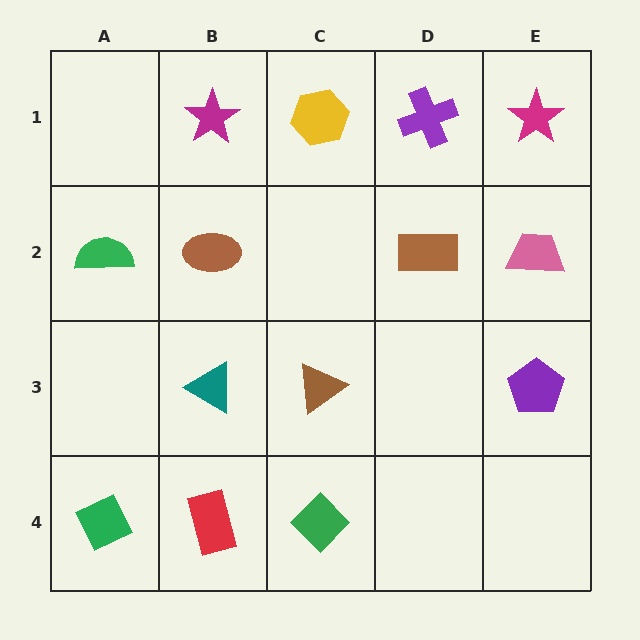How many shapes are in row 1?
4 shapes.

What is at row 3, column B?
A teal triangle.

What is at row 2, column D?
A brown rectangle.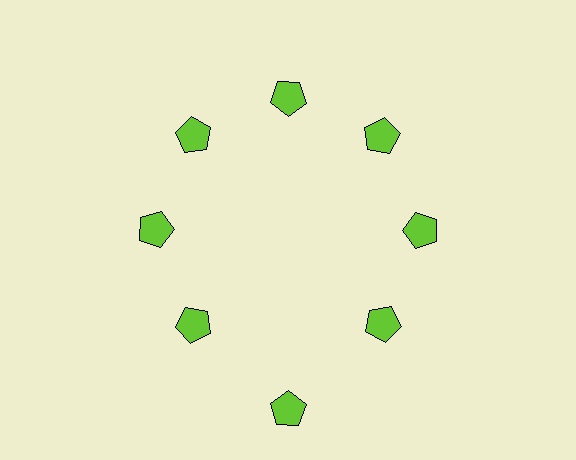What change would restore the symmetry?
The symmetry would be restored by moving it inward, back onto the ring so that all 8 pentagons sit at equal angles and equal distance from the center.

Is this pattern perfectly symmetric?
No. The 8 lime pentagons are arranged in a ring, but one element near the 6 o'clock position is pushed outward from the center, breaking the 8-fold rotational symmetry.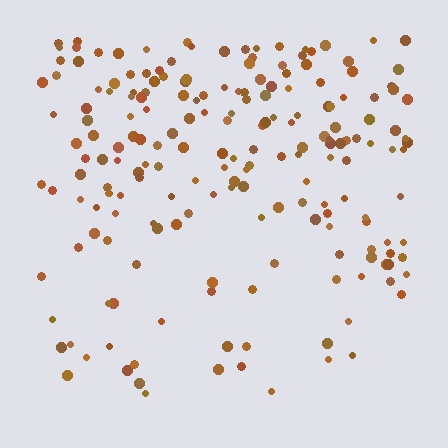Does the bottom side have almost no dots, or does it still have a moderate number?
Still a moderate number, just noticeably fewer than the top.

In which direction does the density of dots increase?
From bottom to top, with the top side densest.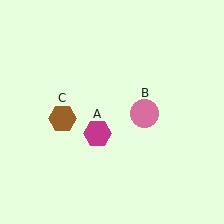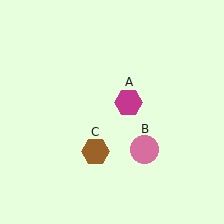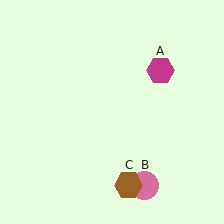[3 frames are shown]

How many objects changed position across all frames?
3 objects changed position: magenta hexagon (object A), pink circle (object B), brown hexagon (object C).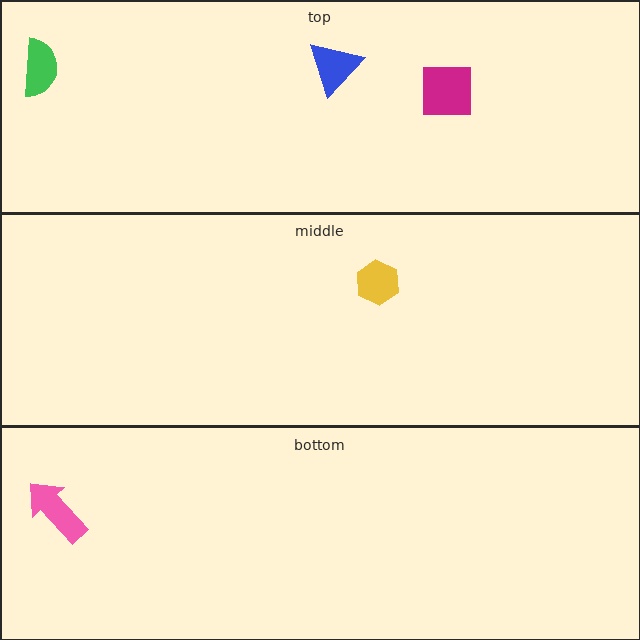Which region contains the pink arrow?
The bottom region.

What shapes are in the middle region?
The yellow hexagon.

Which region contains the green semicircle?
The top region.